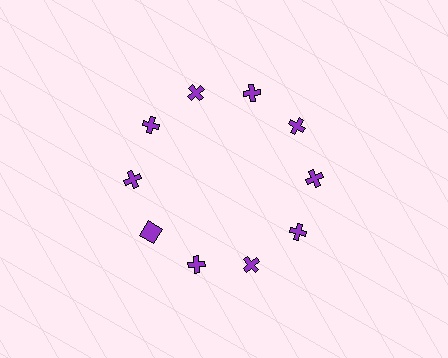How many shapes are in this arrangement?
There are 10 shapes arranged in a ring pattern.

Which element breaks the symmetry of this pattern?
The purple square at roughly the 8 o'clock position breaks the symmetry. All other shapes are purple crosses.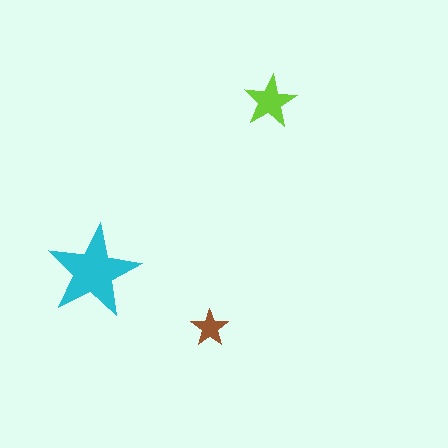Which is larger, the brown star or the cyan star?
The cyan one.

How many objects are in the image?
There are 3 objects in the image.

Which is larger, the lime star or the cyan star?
The cyan one.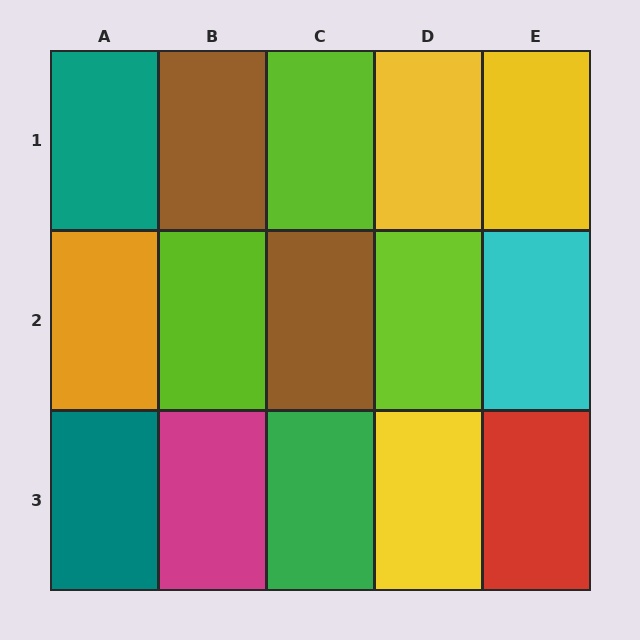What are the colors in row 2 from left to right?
Orange, lime, brown, lime, cyan.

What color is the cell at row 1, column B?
Brown.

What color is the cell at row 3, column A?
Teal.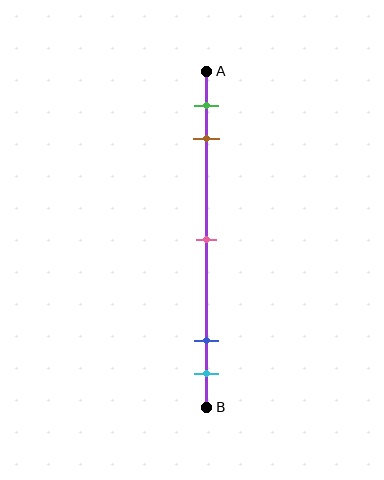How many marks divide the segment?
There are 5 marks dividing the segment.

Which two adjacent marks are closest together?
The blue and cyan marks are the closest adjacent pair.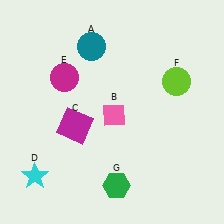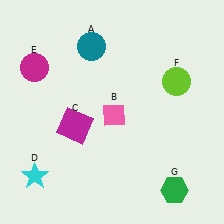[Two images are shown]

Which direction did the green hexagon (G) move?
The green hexagon (G) moved right.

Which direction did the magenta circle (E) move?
The magenta circle (E) moved left.